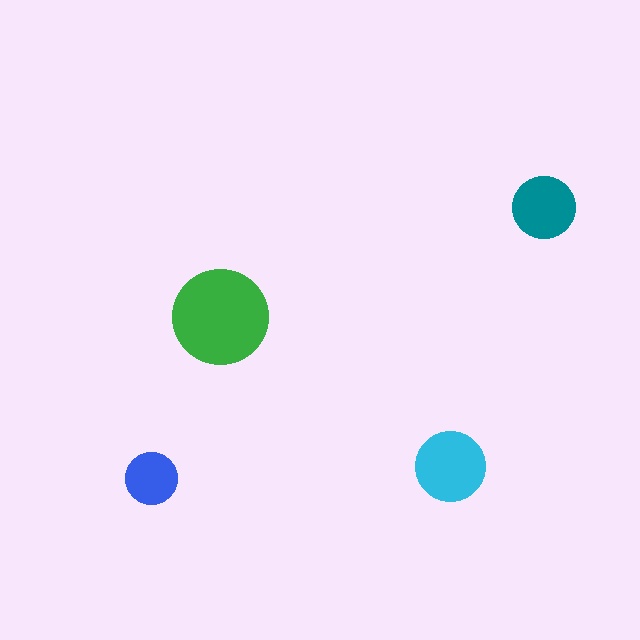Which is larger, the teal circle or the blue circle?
The teal one.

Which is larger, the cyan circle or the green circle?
The green one.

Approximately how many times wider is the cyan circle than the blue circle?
About 1.5 times wider.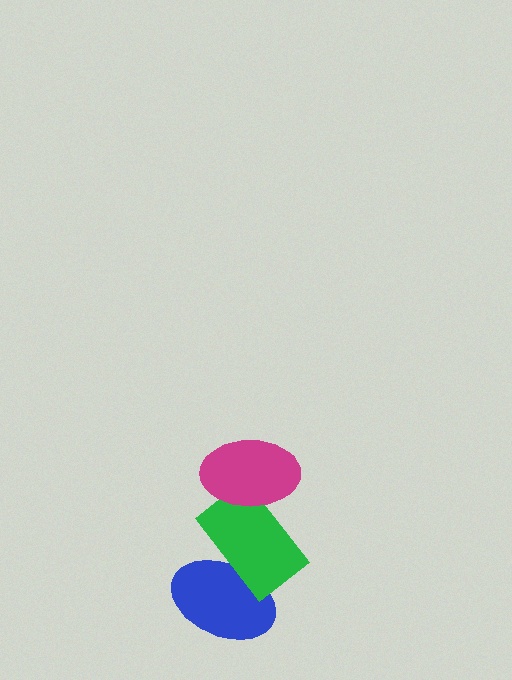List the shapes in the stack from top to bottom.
From top to bottom: the magenta ellipse, the green rectangle, the blue ellipse.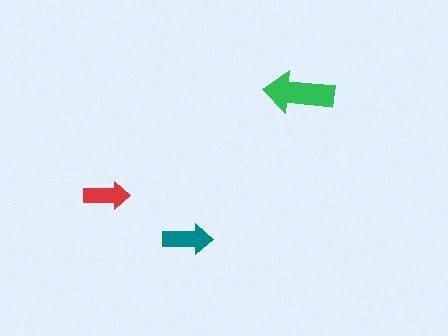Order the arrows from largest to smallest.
the green one, the teal one, the red one.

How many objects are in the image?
There are 3 objects in the image.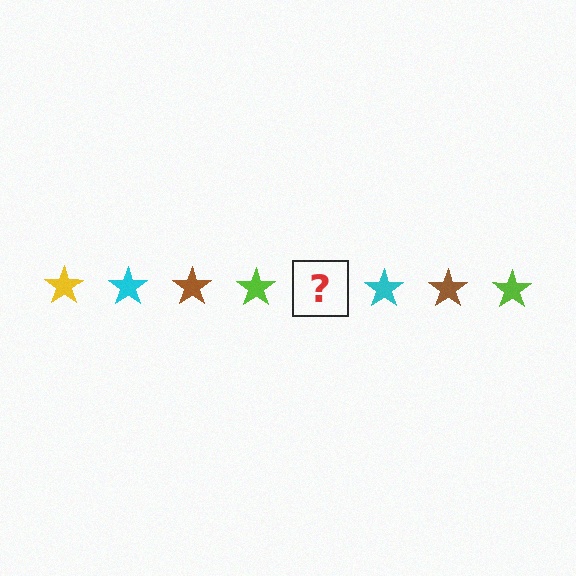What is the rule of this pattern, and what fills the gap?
The rule is that the pattern cycles through yellow, cyan, brown, lime stars. The gap should be filled with a yellow star.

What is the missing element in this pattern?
The missing element is a yellow star.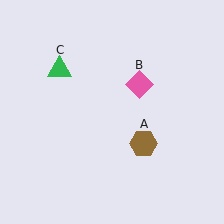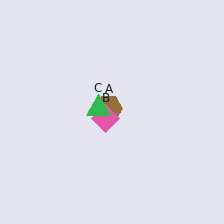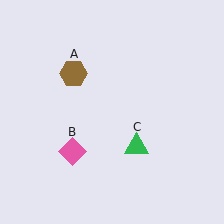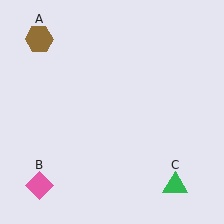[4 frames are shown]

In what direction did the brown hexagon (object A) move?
The brown hexagon (object A) moved up and to the left.